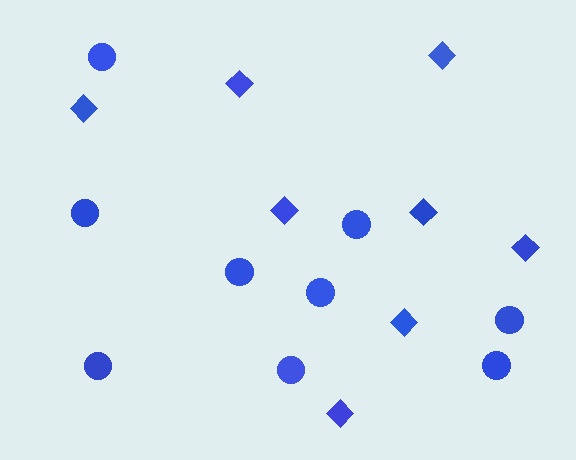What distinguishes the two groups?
There are 2 groups: one group of diamonds (8) and one group of circles (9).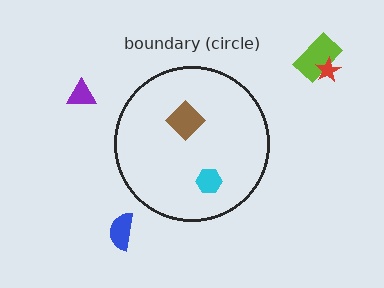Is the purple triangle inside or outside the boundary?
Outside.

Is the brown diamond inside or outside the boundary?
Inside.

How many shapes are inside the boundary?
2 inside, 4 outside.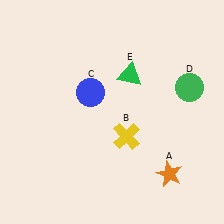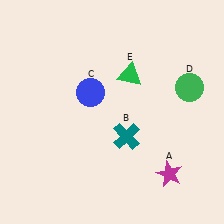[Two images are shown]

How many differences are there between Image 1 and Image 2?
There are 2 differences between the two images.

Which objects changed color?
A changed from orange to magenta. B changed from yellow to teal.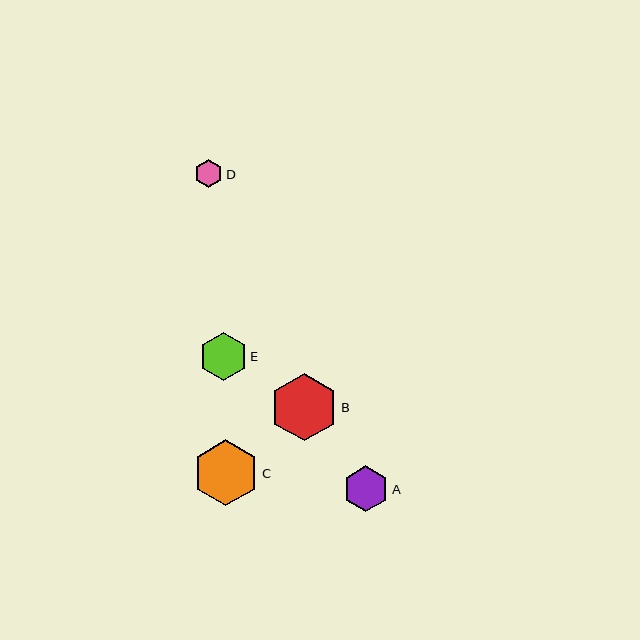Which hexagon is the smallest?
Hexagon D is the smallest with a size of approximately 29 pixels.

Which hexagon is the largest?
Hexagon B is the largest with a size of approximately 67 pixels.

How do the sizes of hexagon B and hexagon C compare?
Hexagon B and hexagon C are approximately the same size.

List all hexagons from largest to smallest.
From largest to smallest: B, C, E, A, D.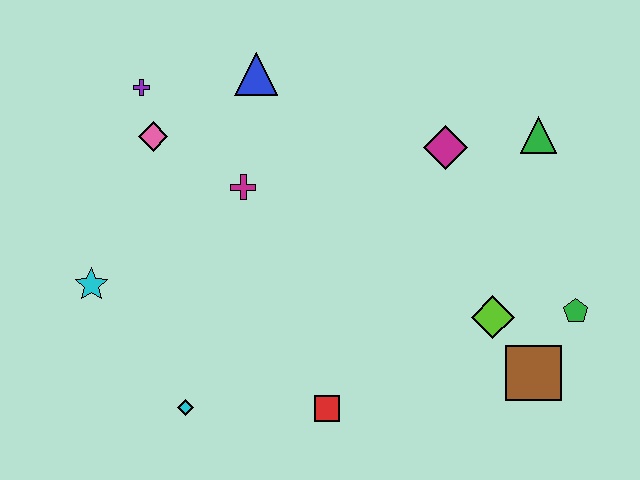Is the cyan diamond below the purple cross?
Yes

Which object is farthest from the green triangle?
The cyan star is farthest from the green triangle.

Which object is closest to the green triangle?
The magenta diamond is closest to the green triangle.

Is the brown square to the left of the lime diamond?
No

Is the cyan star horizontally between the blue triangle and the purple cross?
No